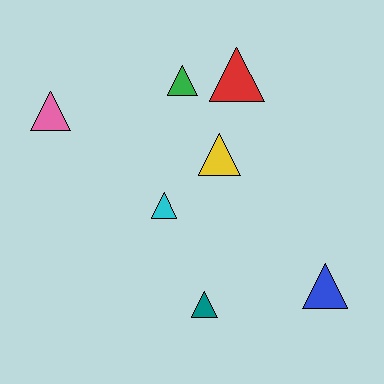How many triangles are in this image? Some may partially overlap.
There are 7 triangles.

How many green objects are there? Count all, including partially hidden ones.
There is 1 green object.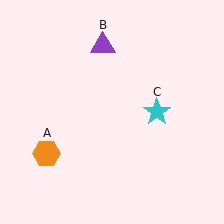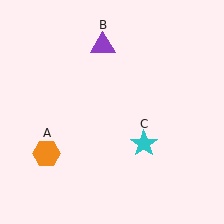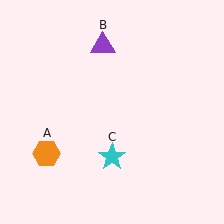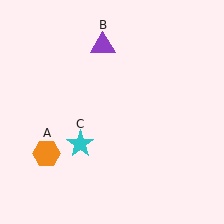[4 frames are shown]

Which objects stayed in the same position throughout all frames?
Orange hexagon (object A) and purple triangle (object B) remained stationary.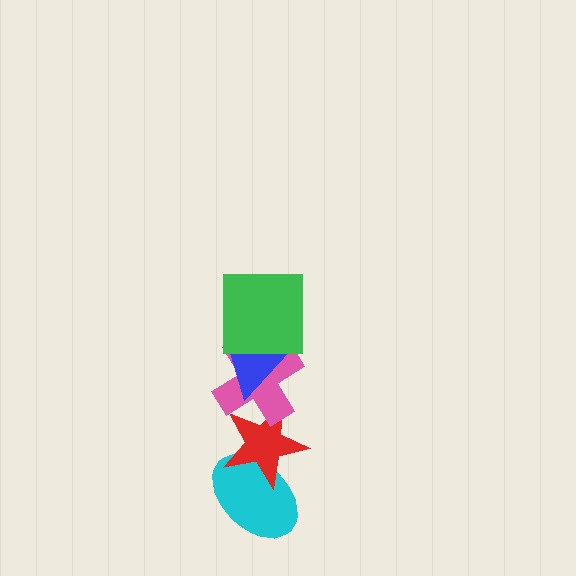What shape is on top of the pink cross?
The blue triangle is on top of the pink cross.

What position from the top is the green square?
The green square is 1st from the top.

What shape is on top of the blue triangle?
The green square is on top of the blue triangle.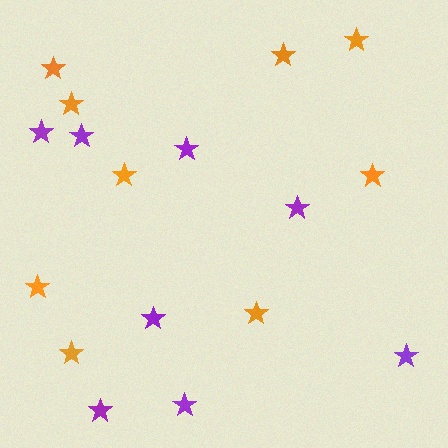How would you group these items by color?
There are 2 groups: one group of orange stars (9) and one group of purple stars (8).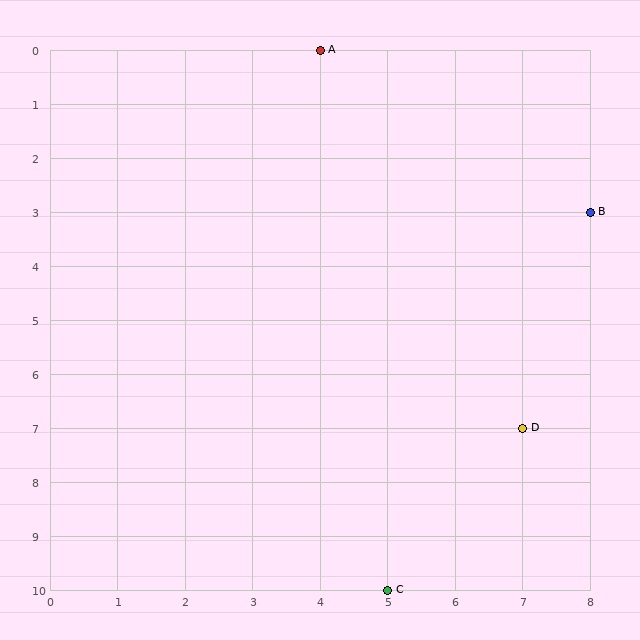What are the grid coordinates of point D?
Point D is at grid coordinates (7, 7).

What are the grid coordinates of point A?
Point A is at grid coordinates (4, 0).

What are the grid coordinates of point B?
Point B is at grid coordinates (8, 3).